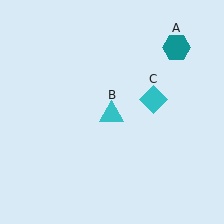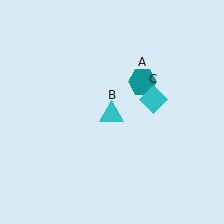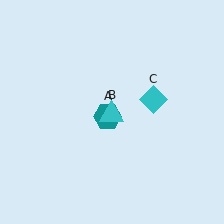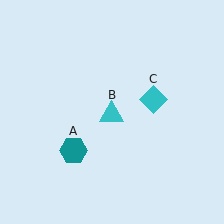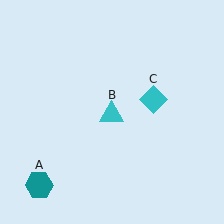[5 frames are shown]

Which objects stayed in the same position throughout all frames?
Cyan triangle (object B) and cyan diamond (object C) remained stationary.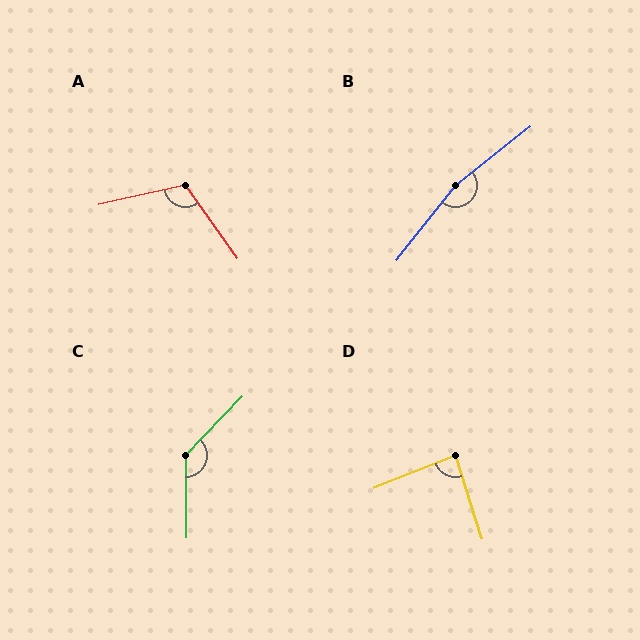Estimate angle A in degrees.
Approximately 113 degrees.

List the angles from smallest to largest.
D (85°), A (113°), C (136°), B (166°).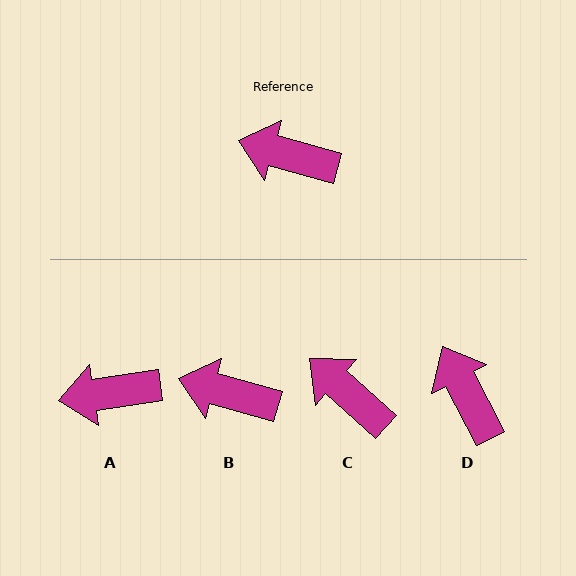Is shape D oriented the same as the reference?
No, it is off by about 47 degrees.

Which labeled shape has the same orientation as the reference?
B.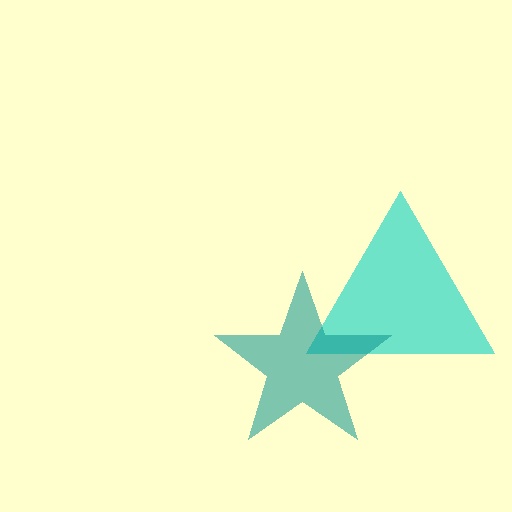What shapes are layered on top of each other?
The layered shapes are: a cyan triangle, a teal star.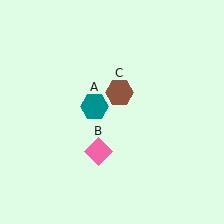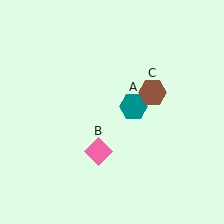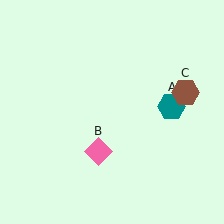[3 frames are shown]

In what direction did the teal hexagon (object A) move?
The teal hexagon (object A) moved right.